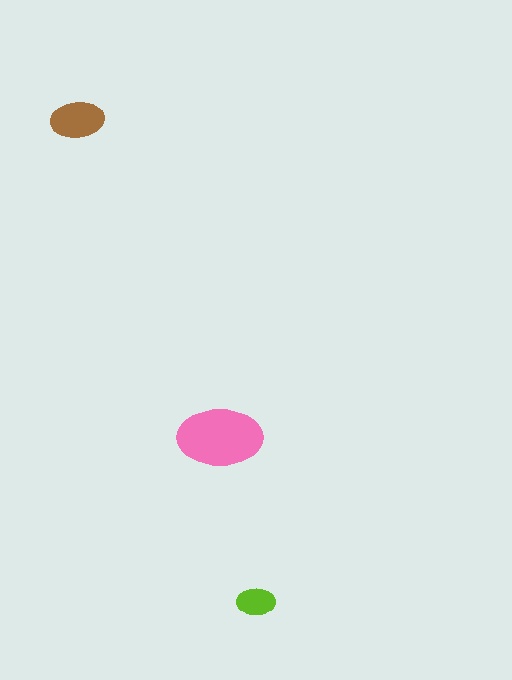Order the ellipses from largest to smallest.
the pink one, the brown one, the lime one.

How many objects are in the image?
There are 3 objects in the image.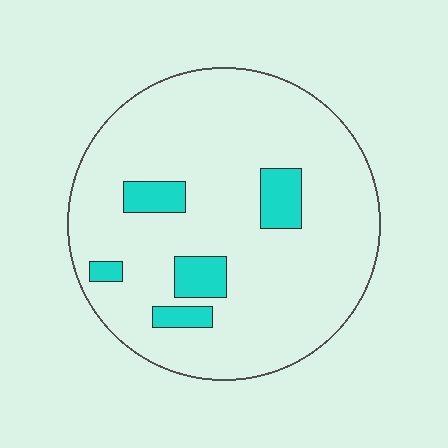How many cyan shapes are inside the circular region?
5.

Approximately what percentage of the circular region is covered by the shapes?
Approximately 10%.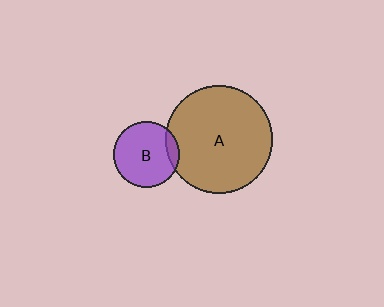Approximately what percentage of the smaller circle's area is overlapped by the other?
Approximately 10%.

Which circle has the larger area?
Circle A (brown).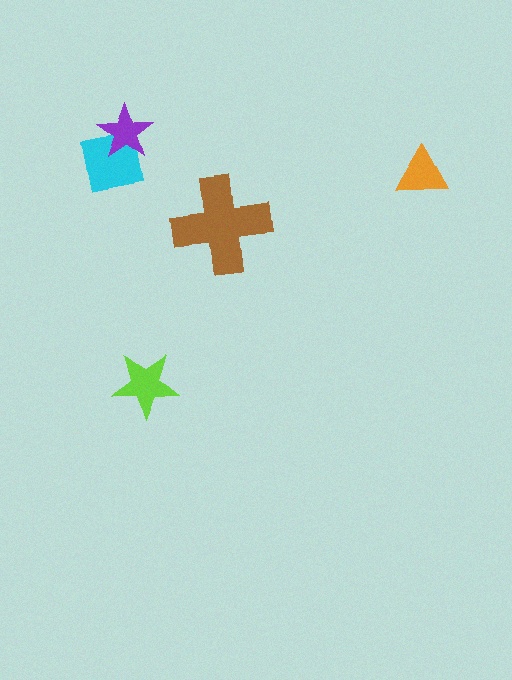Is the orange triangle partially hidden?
No, no other shape covers it.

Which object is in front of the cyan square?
The purple star is in front of the cyan square.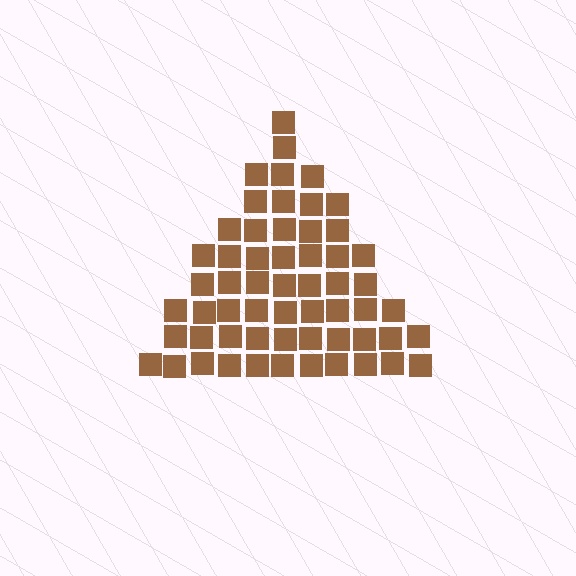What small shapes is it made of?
It is made of small squares.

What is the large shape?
The large shape is a triangle.